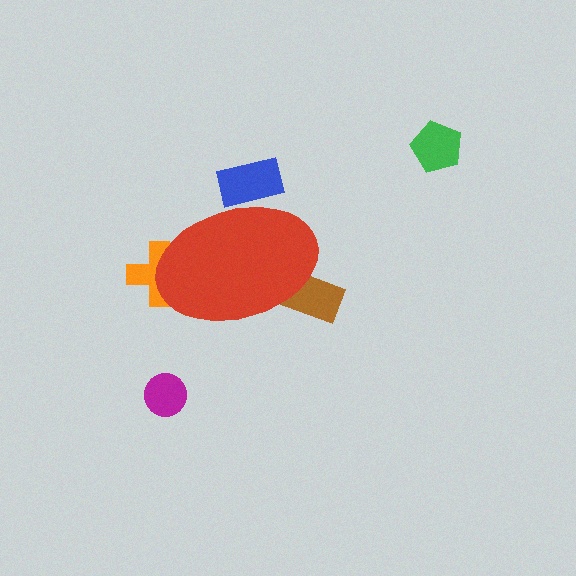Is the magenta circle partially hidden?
No, the magenta circle is fully visible.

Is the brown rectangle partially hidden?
Yes, the brown rectangle is partially hidden behind the red ellipse.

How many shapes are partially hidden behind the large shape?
3 shapes are partially hidden.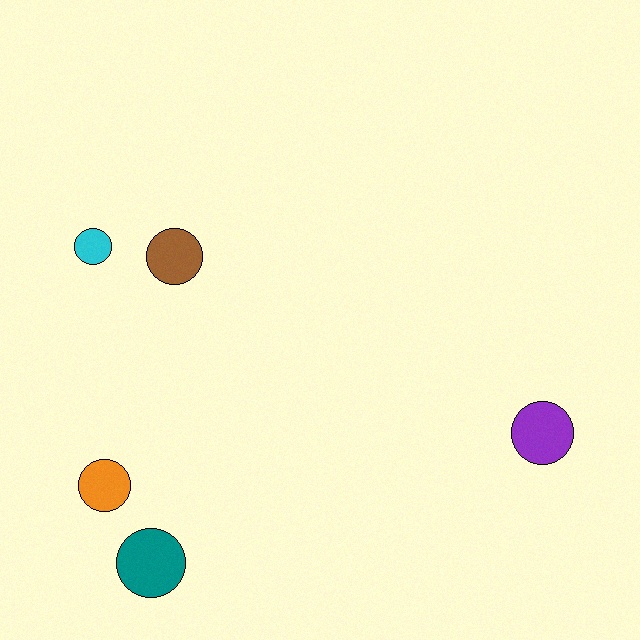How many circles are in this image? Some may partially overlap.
There are 5 circles.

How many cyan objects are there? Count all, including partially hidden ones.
There is 1 cyan object.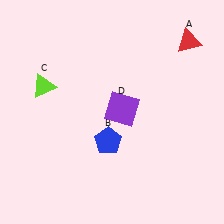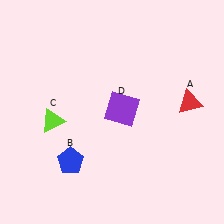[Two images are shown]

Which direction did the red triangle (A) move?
The red triangle (A) moved down.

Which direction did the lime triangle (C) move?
The lime triangle (C) moved down.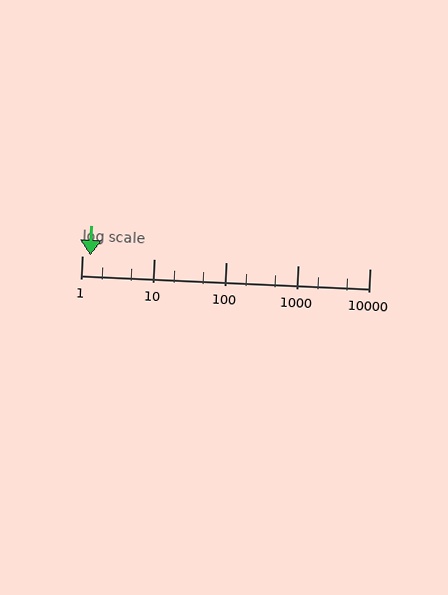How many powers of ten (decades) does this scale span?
The scale spans 4 decades, from 1 to 10000.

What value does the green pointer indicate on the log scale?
The pointer indicates approximately 1.3.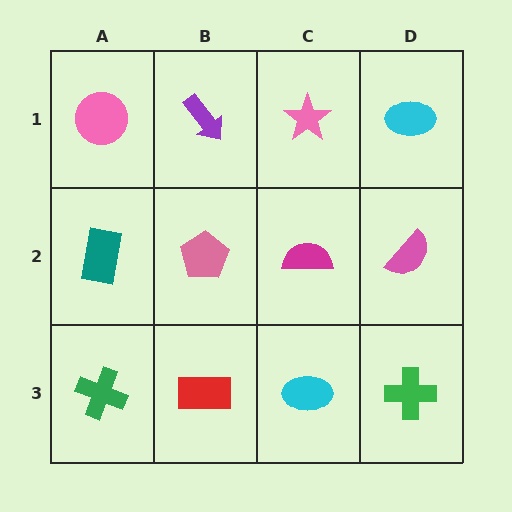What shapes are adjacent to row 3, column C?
A magenta semicircle (row 2, column C), a red rectangle (row 3, column B), a green cross (row 3, column D).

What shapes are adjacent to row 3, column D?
A pink semicircle (row 2, column D), a cyan ellipse (row 3, column C).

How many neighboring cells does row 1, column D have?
2.